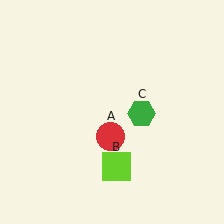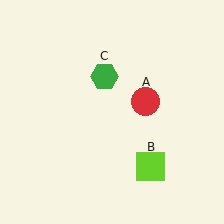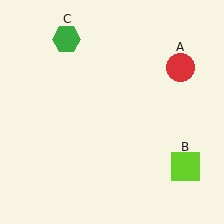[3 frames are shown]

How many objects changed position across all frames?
3 objects changed position: red circle (object A), lime square (object B), green hexagon (object C).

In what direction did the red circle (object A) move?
The red circle (object A) moved up and to the right.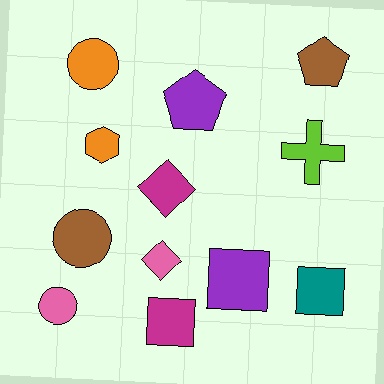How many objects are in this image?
There are 12 objects.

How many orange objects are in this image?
There are 2 orange objects.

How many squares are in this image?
There are 3 squares.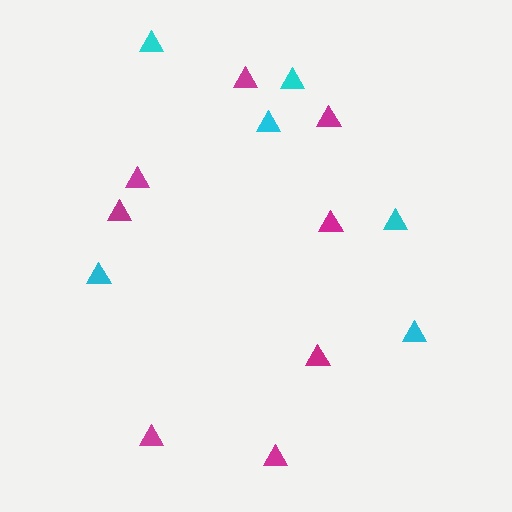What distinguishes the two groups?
There are 2 groups: one group of cyan triangles (6) and one group of magenta triangles (8).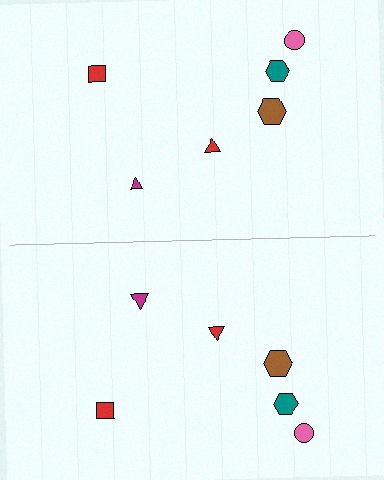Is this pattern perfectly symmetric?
No, the pattern is not perfectly symmetric. The magenta triangle on the bottom side has a different size than its mirror counterpart.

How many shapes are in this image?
There are 12 shapes in this image.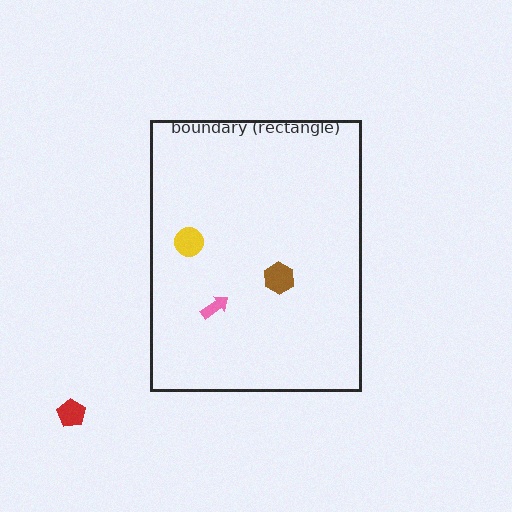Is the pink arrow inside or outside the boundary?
Inside.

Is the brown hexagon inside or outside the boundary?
Inside.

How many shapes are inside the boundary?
3 inside, 1 outside.